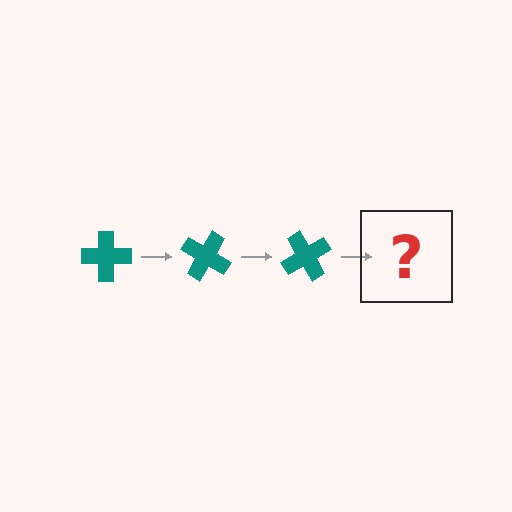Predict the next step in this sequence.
The next step is a teal cross rotated 90 degrees.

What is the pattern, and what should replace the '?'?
The pattern is that the cross rotates 30 degrees each step. The '?' should be a teal cross rotated 90 degrees.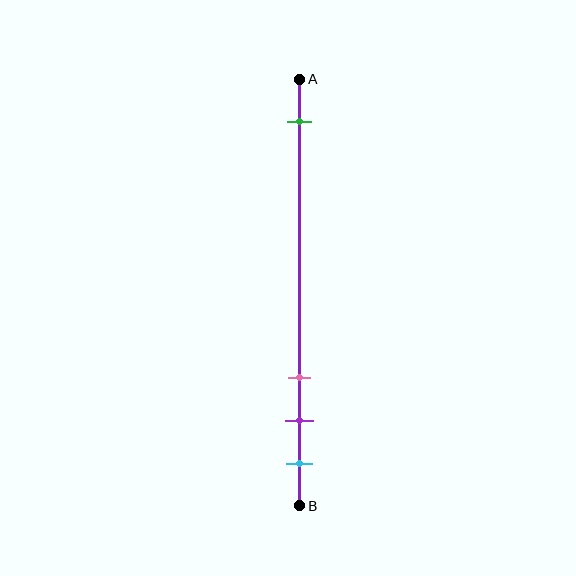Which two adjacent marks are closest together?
The purple and cyan marks are the closest adjacent pair.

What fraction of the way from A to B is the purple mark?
The purple mark is approximately 80% (0.8) of the way from A to B.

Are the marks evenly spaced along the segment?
No, the marks are not evenly spaced.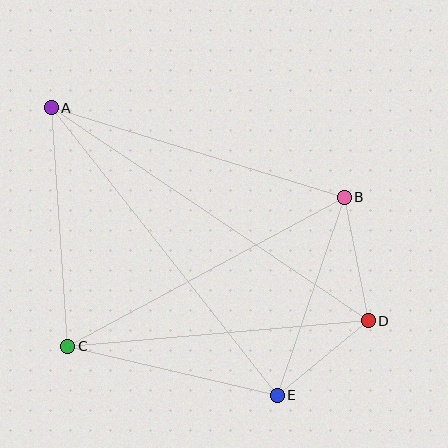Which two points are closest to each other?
Points D and E are closest to each other.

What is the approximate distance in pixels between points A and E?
The distance between A and E is approximately 366 pixels.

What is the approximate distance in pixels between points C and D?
The distance between C and D is approximately 302 pixels.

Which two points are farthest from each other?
Points A and D are farthest from each other.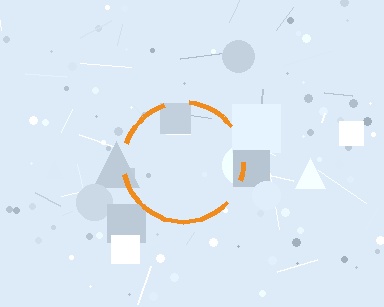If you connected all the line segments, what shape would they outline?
They would outline a circle.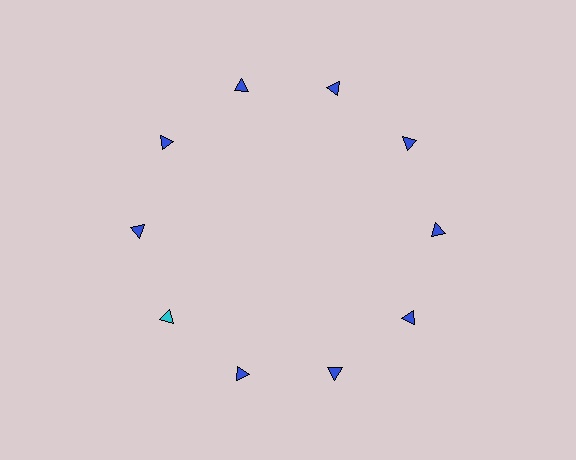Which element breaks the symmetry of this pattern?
The cyan triangle at roughly the 8 o'clock position breaks the symmetry. All other shapes are blue triangles.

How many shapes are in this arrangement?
There are 10 shapes arranged in a ring pattern.